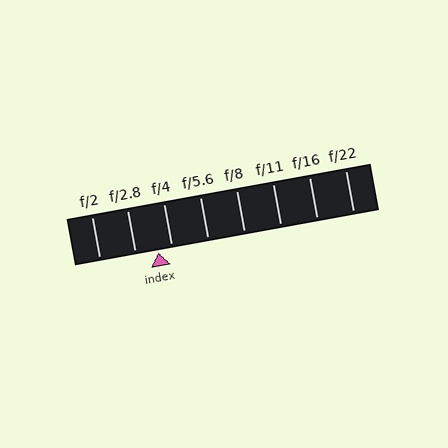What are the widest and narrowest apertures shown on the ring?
The widest aperture shown is f/2 and the narrowest is f/22.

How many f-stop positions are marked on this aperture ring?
There are 8 f-stop positions marked.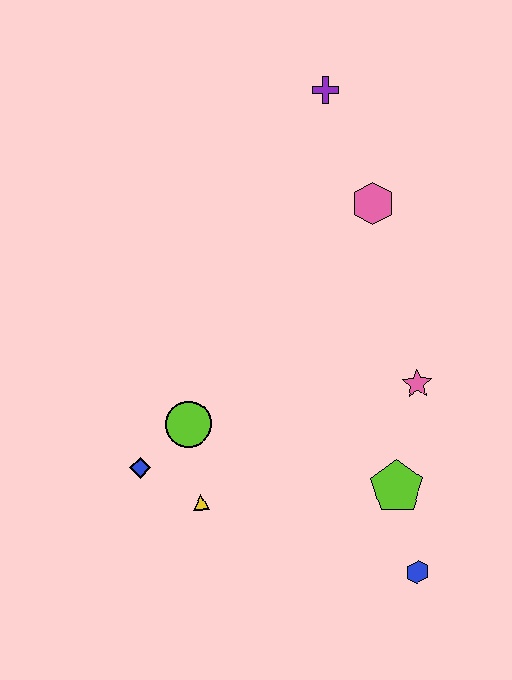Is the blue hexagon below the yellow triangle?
Yes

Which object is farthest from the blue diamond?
The purple cross is farthest from the blue diamond.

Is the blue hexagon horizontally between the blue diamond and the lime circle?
No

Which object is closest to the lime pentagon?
The blue hexagon is closest to the lime pentagon.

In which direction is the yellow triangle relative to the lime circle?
The yellow triangle is below the lime circle.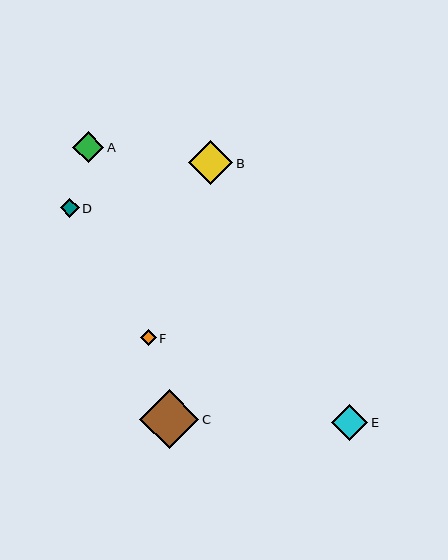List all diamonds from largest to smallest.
From largest to smallest: C, B, E, A, D, F.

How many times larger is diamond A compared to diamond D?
Diamond A is approximately 1.7 times the size of diamond D.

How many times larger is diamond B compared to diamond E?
Diamond B is approximately 1.2 times the size of diamond E.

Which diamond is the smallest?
Diamond F is the smallest with a size of approximately 16 pixels.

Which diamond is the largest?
Diamond C is the largest with a size of approximately 59 pixels.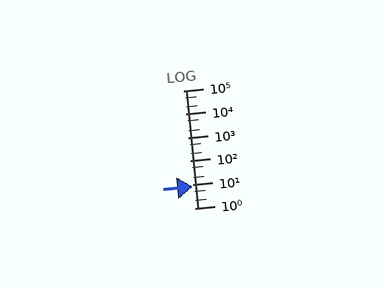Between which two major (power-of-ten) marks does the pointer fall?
The pointer is between 1 and 10.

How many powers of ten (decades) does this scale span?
The scale spans 5 decades, from 1 to 100000.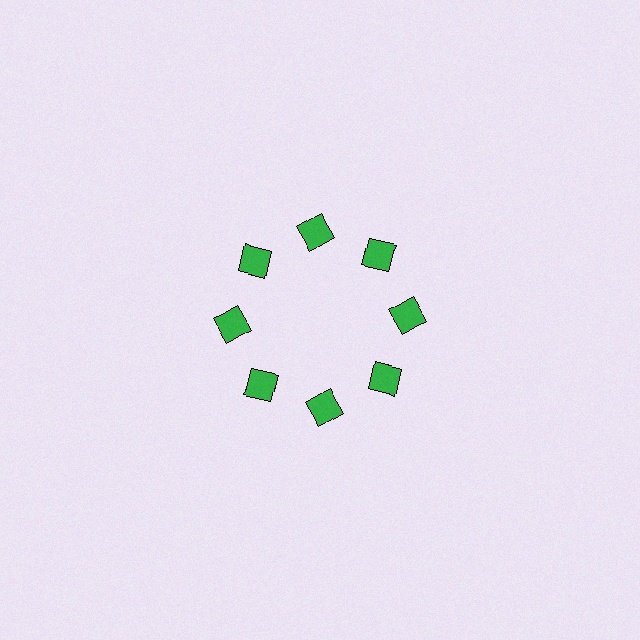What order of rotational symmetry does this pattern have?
This pattern has 8-fold rotational symmetry.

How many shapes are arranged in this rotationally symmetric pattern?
There are 8 shapes, arranged in 8 groups of 1.